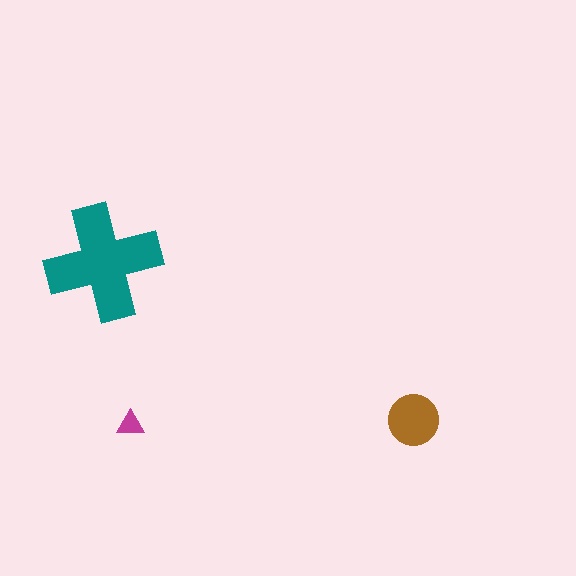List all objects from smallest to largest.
The magenta triangle, the brown circle, the teal cross.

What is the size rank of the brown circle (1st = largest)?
2nd.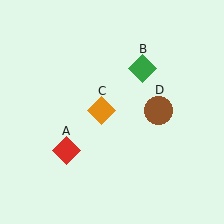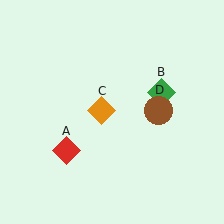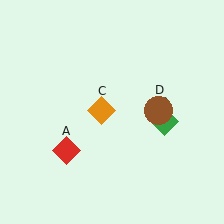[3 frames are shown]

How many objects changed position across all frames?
1 object changed position: green diamond (object B).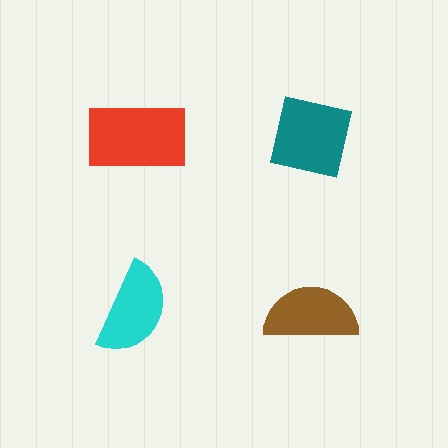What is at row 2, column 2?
A brown semicircle.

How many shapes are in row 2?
2 shapes.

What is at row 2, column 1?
A cyan semicircle.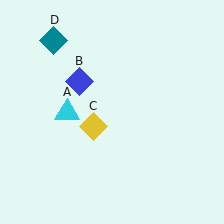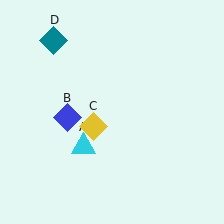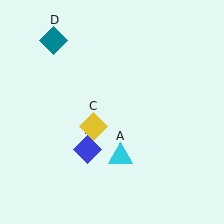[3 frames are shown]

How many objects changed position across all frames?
2 objects changed position: cyan triangle (object A), blue diamond (object B).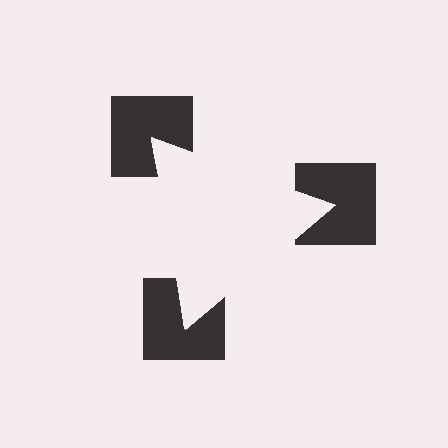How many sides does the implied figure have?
3 sides.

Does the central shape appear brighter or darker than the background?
It typically appears slightly brighter than the background, even though no actual brightness change is drawn.